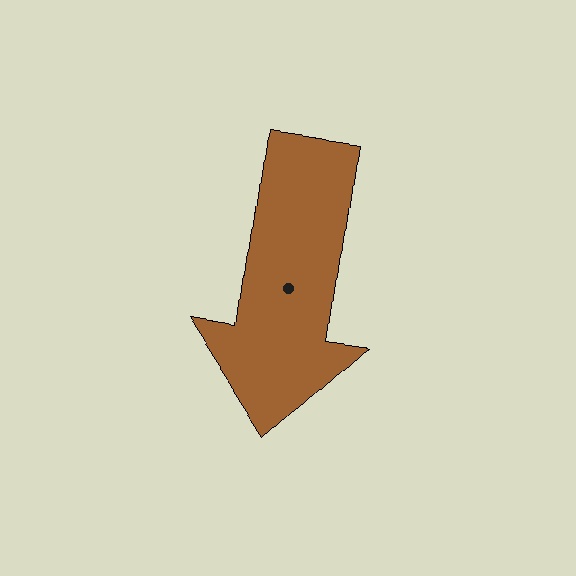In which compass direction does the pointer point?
South.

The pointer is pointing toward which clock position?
Roughly 6 o'clock.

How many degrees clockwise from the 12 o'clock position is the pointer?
Approximately 188 degrees.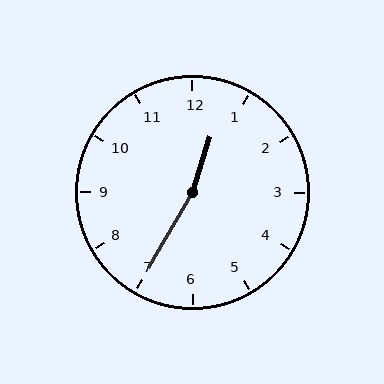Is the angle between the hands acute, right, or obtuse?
It is obtuse.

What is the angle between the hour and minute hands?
Approximately 168 degrees.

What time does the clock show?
12:35.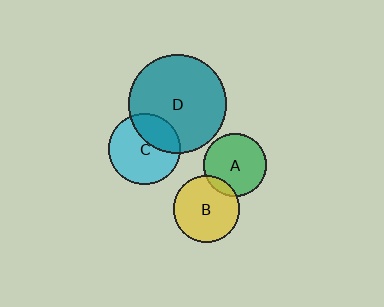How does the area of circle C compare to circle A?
Approximately 1.3 times.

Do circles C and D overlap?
Yes.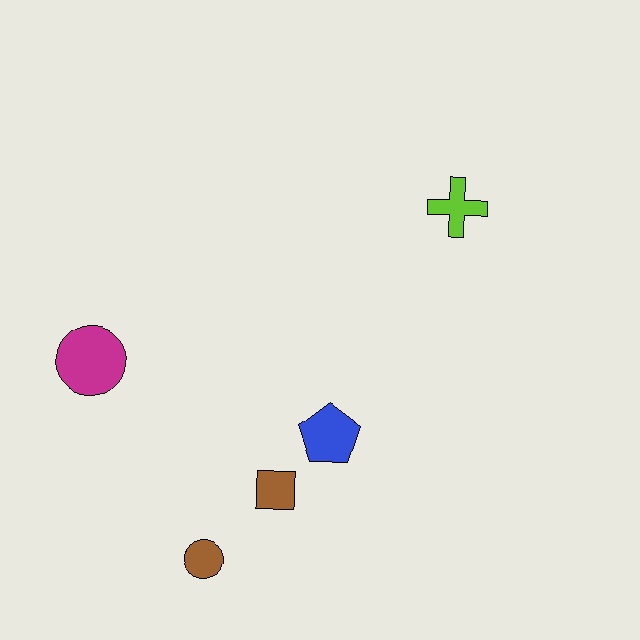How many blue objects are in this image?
There is 1 blue object.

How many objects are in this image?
There are 5 objects.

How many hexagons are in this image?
There are no hexagons.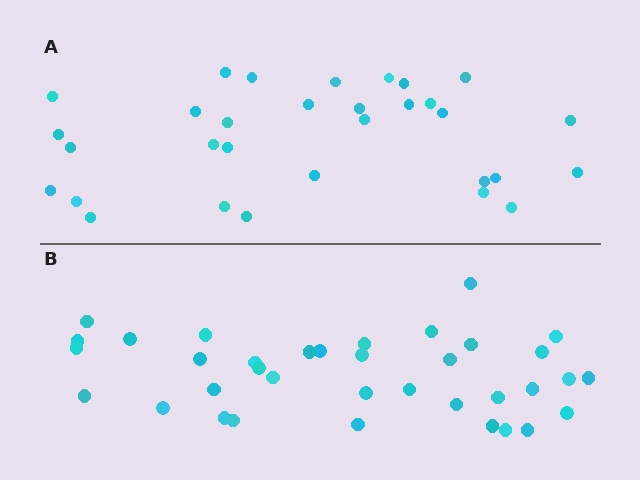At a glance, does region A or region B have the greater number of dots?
Region B (the bottom region) has more dots.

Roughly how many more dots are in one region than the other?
Region B has about 5 more dots than region A.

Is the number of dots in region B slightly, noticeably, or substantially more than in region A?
Region B has only slightly more — the two regions are fairly close. The ratio is roughly 1.2 to 1.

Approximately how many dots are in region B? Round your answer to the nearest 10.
About 40 dots. (The exact count is 36, which rounds to 40.)